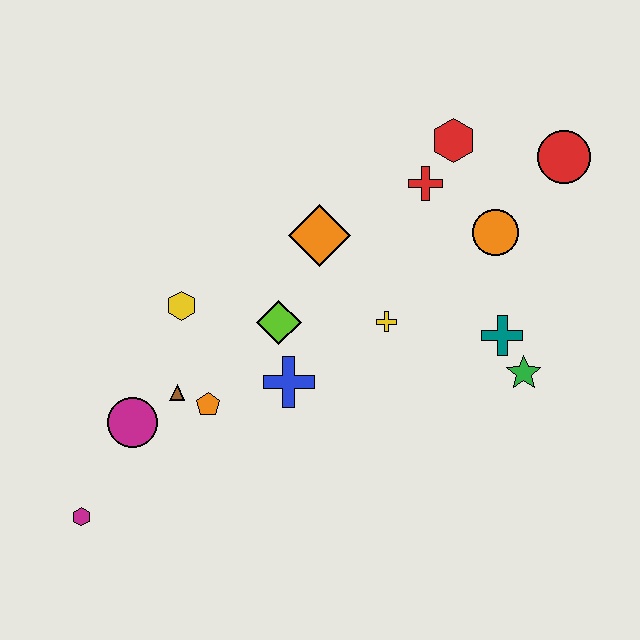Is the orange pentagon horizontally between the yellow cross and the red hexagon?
No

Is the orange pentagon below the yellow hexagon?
Yes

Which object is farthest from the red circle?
The magenta hexagon is farthest from the red circle.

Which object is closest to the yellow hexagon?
The brown triangle is closest to the yellow hexagon.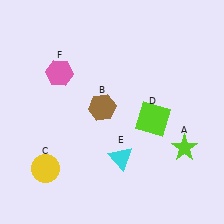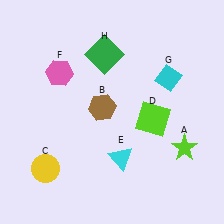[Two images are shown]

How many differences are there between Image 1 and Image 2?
There are 2 differences between the two images.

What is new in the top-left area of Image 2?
A green square (H) was added in the top-left area of Image 2.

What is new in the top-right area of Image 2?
A cyan diamond (G) was added in the top-right area of Image 2.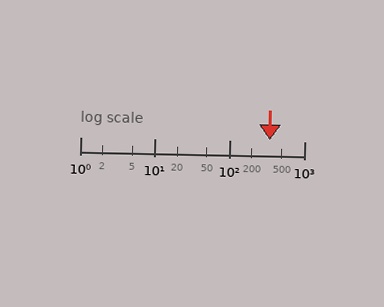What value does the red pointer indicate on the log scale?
The pointer indicates approximately 350.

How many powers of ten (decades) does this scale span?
The scale spans 3 decades, from 1 to 1000.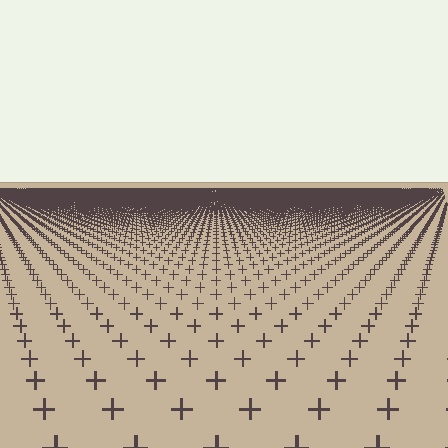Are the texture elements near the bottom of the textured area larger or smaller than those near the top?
Larger. Near the bottom, elements are closer to the viewer and appear at a bigger on-screen size.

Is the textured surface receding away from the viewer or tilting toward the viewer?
The surface is receding away from the viewer. Texture elements get smaller and denser toward the top.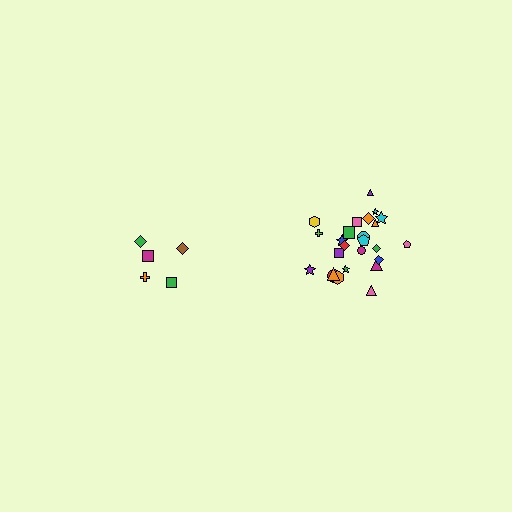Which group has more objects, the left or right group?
The right group.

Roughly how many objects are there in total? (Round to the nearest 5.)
Roughly 30 objects in total.